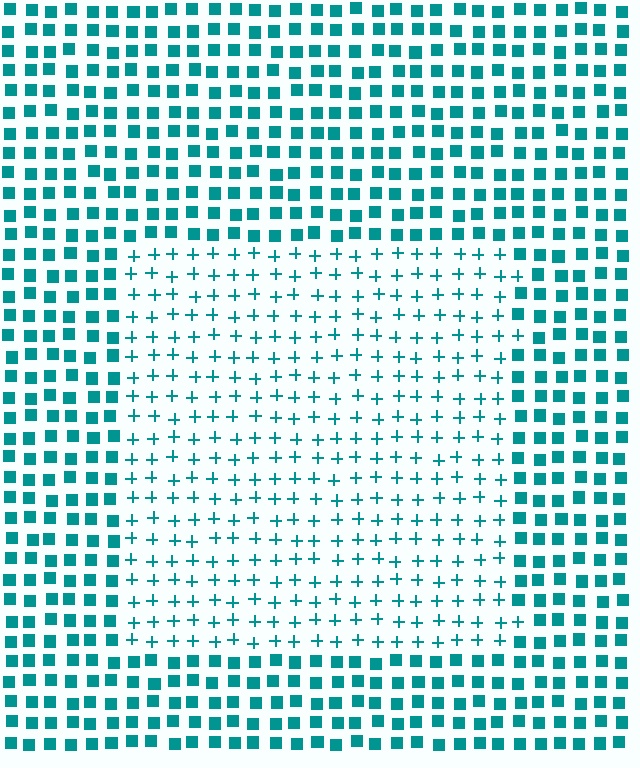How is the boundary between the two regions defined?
The boundary is defined by a change in element shape: plus signs inside vs. squares outside. All elements share the same color and spacing.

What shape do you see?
I see a rectangle.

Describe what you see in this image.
The image is filled with small teal elements arranged in a uniform grid. A rectangle-shaped region contains plus signs, while the surrounding area contains squares. The boundary is defined purely by the change in element shape.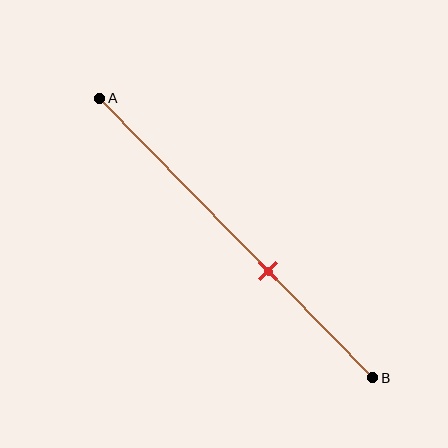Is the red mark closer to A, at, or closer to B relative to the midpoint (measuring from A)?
The red mark is closer to point B than the midpoint of segment AB.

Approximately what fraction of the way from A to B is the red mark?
The red mark is approximately 60% of the way from A to B.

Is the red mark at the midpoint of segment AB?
No, the mark is at about 60% from A, not at the 50% midpoint.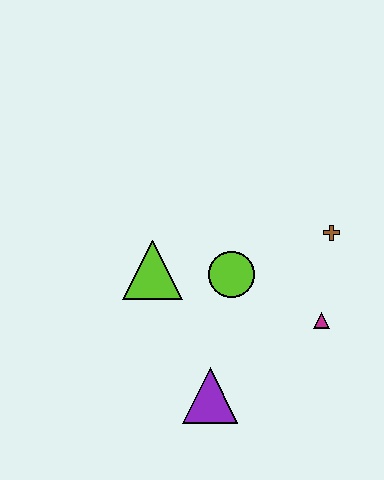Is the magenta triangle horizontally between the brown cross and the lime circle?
Yes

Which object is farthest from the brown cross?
The purple triangle is farthest from the brown cross.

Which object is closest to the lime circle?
The lime triangle is closest to the lime circle.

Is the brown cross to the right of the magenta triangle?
Yes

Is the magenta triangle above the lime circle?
No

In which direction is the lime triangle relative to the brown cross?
The lime triangle is to the left of the brown cross.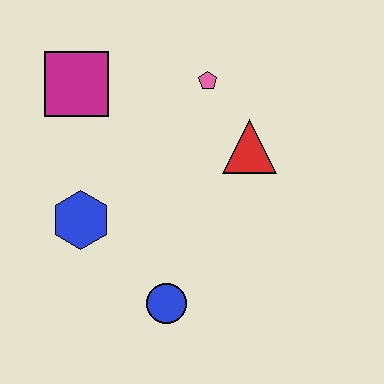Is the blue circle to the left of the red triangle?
Yes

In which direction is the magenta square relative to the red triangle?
The magenta square is to the left of the red triangle.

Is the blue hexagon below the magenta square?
Yes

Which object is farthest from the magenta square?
The blue circle is farthest from the magenta square.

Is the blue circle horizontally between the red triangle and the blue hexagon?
Yes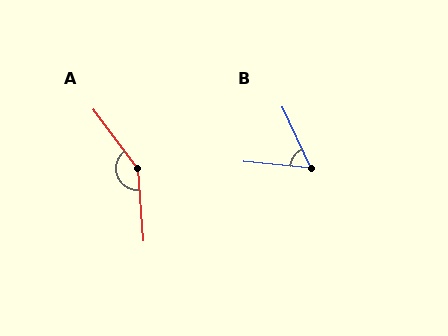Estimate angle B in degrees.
Approximately 59 degrees.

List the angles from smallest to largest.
B (59°), A (148°).